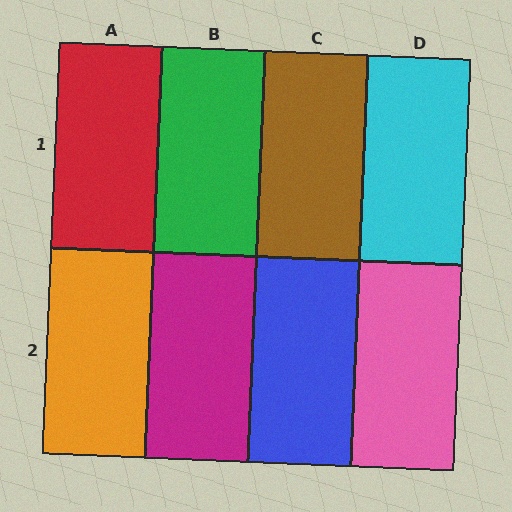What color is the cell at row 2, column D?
Pink.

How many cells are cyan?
1 cell is cyan.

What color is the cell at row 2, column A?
Orange.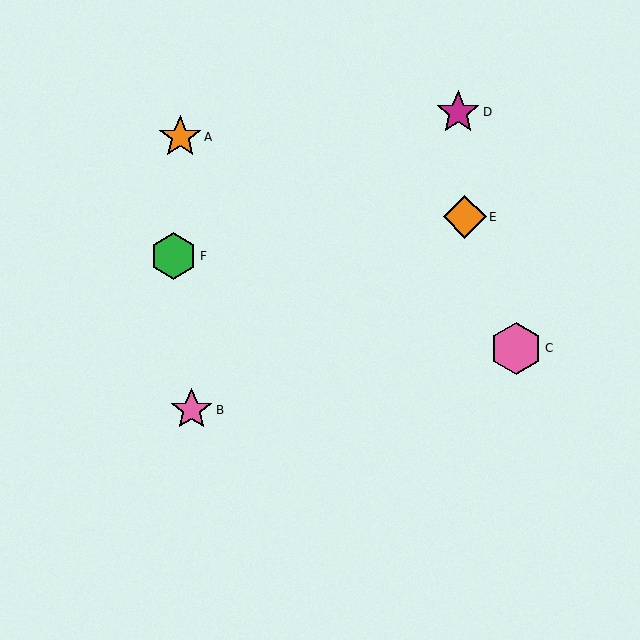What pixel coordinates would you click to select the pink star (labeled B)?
Click at (191, 410) to select the pink star B.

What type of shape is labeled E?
Shape E is an orange diamond.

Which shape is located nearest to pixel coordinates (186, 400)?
The pink star (labeled B) at (191, 410) is nearest to that location.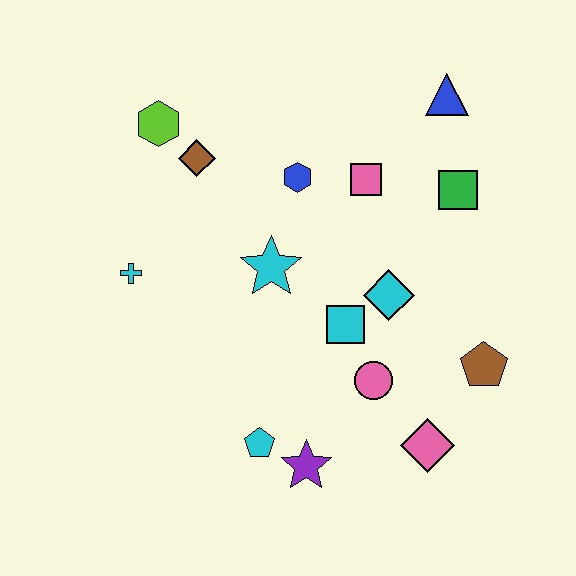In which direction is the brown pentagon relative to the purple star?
The brown pentagon is to the right of the purple star.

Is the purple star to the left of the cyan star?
No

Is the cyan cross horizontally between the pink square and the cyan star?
No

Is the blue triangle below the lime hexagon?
No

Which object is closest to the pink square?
The blue hexagon is closest to the pink square.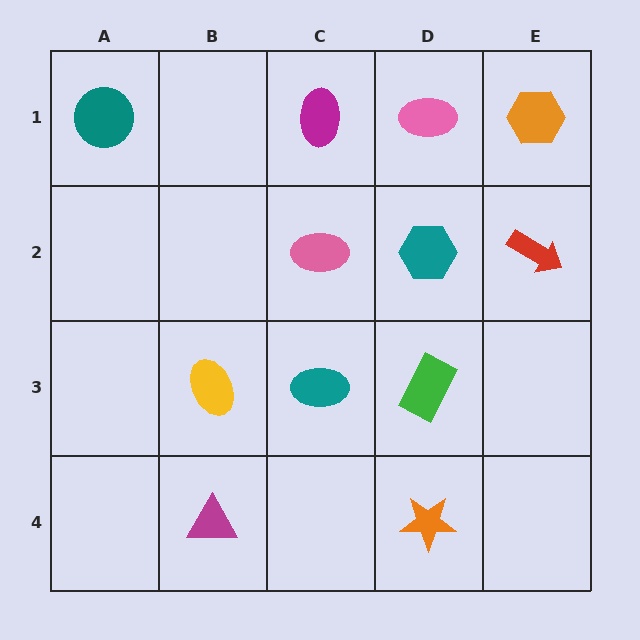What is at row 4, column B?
A magenta triangle.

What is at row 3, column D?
A green rectangle.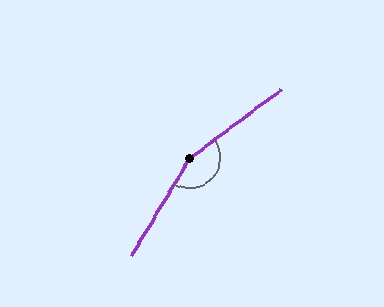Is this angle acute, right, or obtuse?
It is obtuse.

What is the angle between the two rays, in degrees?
Approximately 157 degrees.